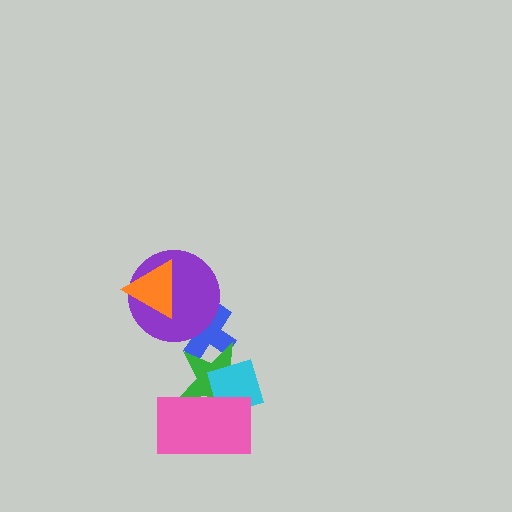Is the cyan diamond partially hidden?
Yes, it is partially covered by another shape.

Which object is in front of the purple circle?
The orange triangle is in front of the purple circle.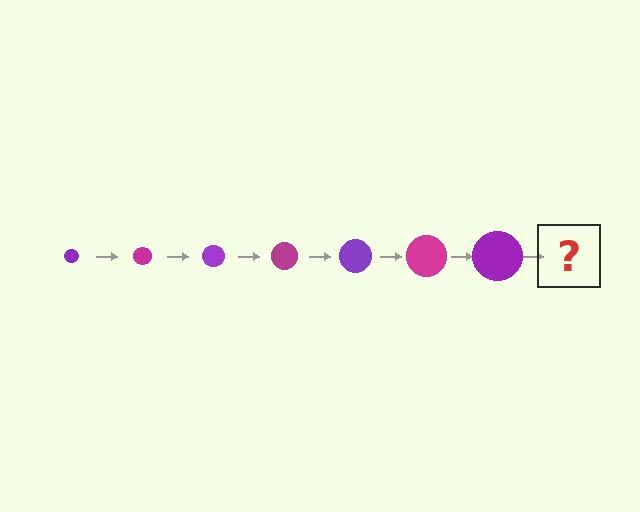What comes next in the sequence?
The next element should be a magenta circle, larger than the previous one.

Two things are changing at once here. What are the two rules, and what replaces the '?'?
The two rules are that the circle grows larger each step and the color cycles through purple and magenta. The '?' should be a magenta circle, larger than the previous one.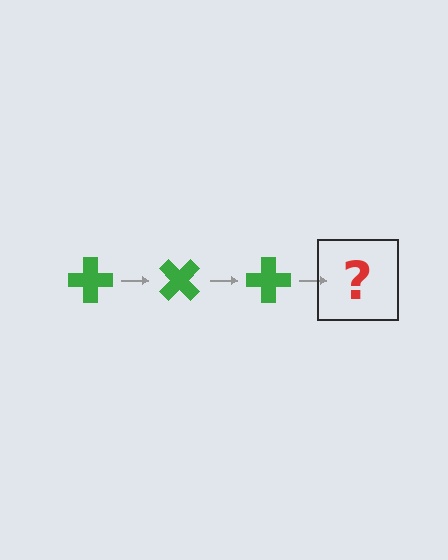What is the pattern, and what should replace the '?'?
The pattern is that the cross rotates 45 degrees each step. The '?' should be a green cross rotated 135 degrees.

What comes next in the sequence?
The next element should be a green cross rotated 135 degrees.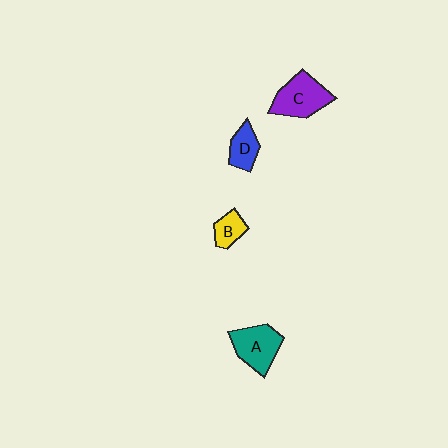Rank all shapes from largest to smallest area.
From largest to smallest: C (purple), A (teal), D (blue), B (yellow).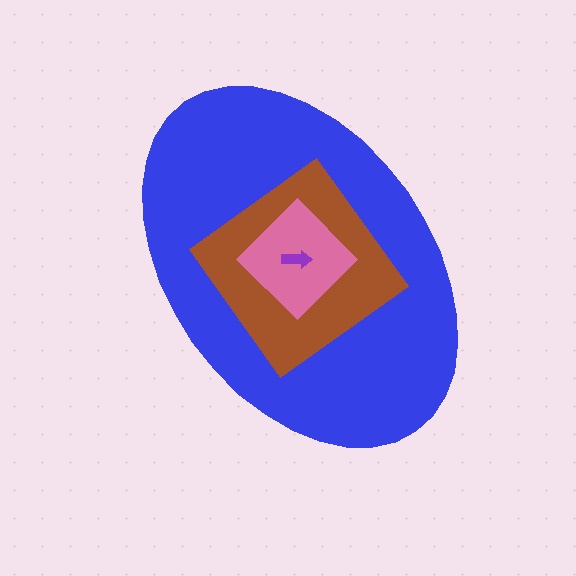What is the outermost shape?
The blue ellipse.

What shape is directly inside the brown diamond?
The pink diamond.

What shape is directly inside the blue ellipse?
The brown diamond.